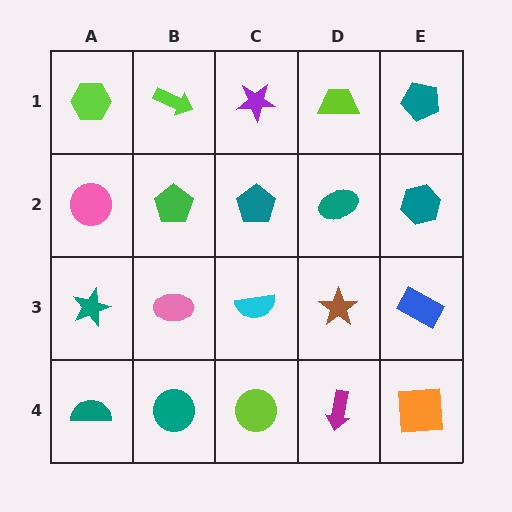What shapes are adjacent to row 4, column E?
A blue rectangle (row 3, column E), a magenta arrow (row 4, column D).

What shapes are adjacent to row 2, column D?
A lime trapezoid (row 1, column D), a brown star (row 3, column D), a teal pentagon (row 2, column C), a teal hexagon (row 2, column E).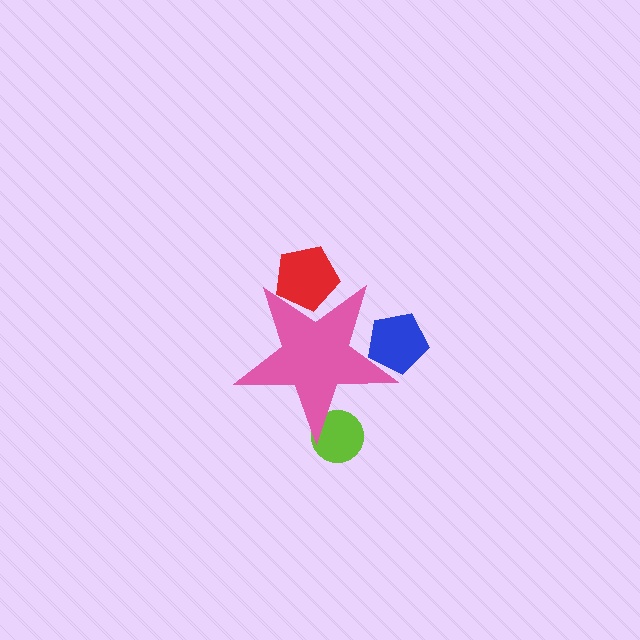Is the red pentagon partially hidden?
Yes, the red pentagon is partially hidden behind the pink star.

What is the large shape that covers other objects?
A pink star.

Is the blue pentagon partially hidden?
Yes, the blue pentagon is partially hidden behind the pink star.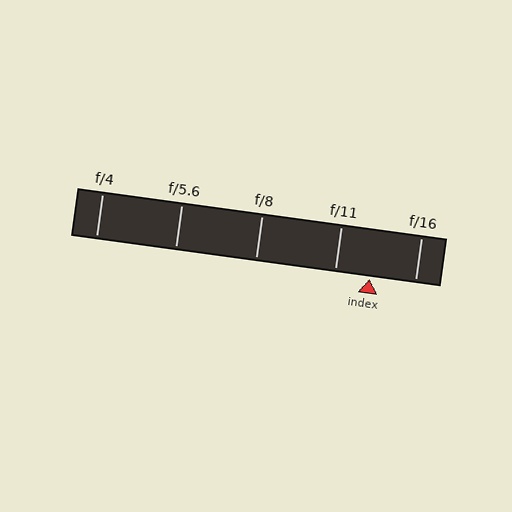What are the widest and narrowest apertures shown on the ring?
The widest aperture shown is f/4 and the narrowest is f/16.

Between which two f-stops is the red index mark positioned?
The index mark is between f/11 and f/16.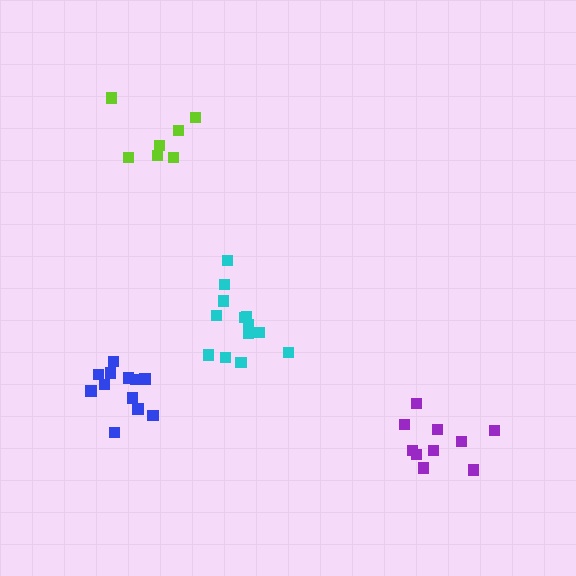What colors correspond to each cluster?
The clusters are colored: cyan, lime, purple, blue.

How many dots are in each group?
Group 1: 13 dots, Group 2: 7 dots, Group 3: 10 dots, Group 4: 12 dots (42 total).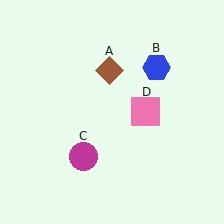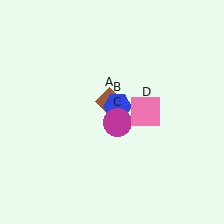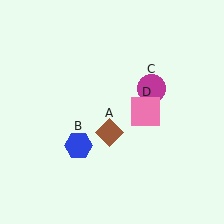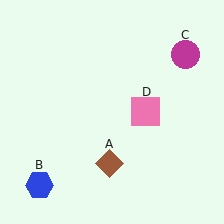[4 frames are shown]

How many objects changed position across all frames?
3 objects changed position: brown diamond (object A), blue hexagon (object B), magenta circle (object C).